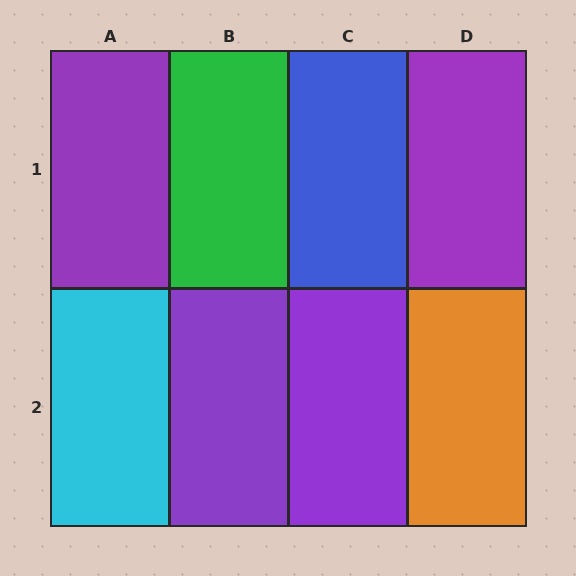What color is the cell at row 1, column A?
Purple.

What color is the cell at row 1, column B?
Green.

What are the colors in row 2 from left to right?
Cyan, purple, purple, orange.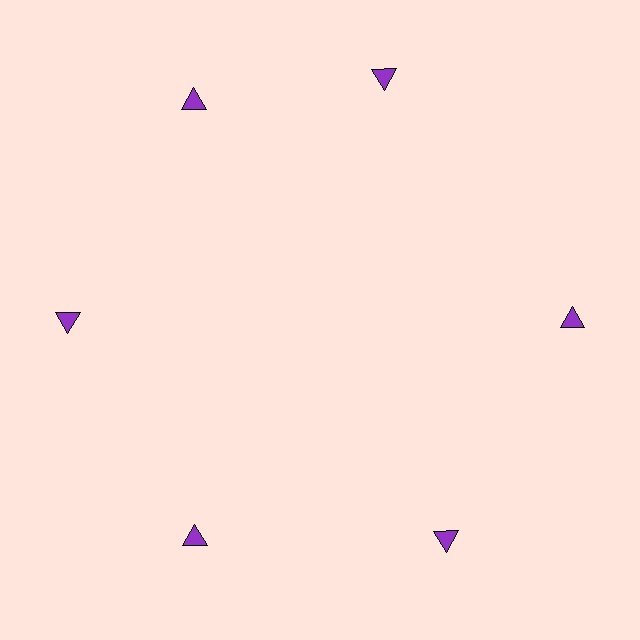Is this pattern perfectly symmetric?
No. The 6 purple triangles are arranged in a ring, but one element near the 1 o'clock position is rotated out of alignment along the ring, breaking the 6-fold rotational symmetry.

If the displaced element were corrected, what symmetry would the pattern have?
It would have 6-fold rotational symmetry — the pattern would map onto itself every 60 degrees.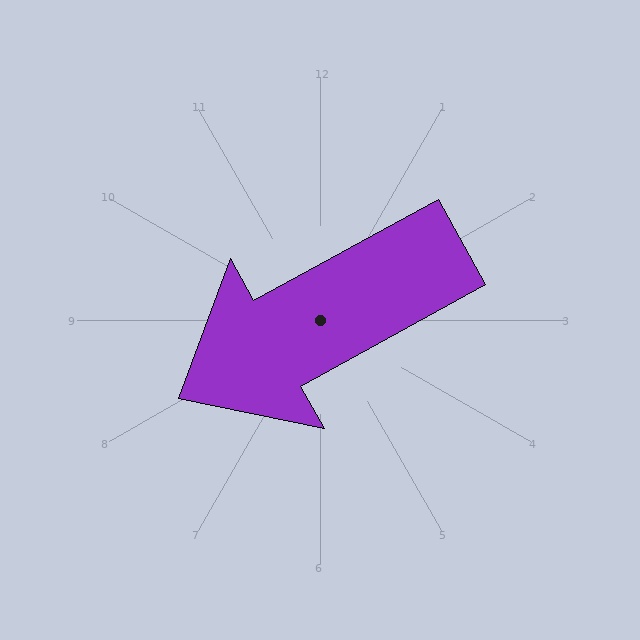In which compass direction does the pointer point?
Southwest.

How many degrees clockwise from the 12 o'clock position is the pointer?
Approximately 241 degrees.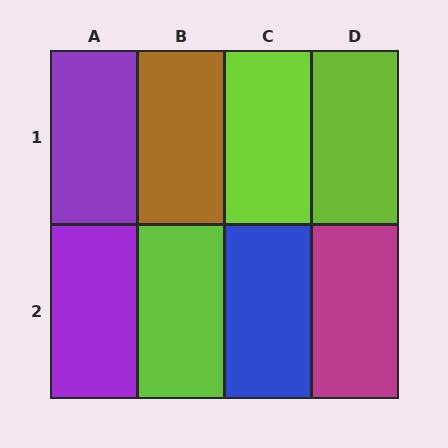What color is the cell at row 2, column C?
Blue.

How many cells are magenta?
1 cell is magenta.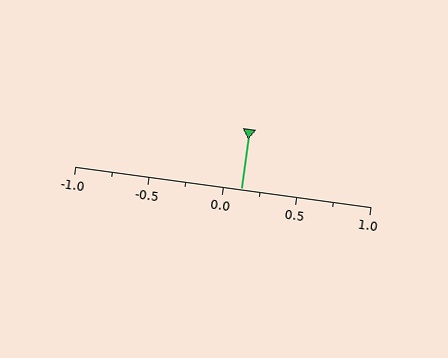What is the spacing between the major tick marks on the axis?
The major ticks are spaced 0.5 apart.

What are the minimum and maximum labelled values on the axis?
The axis runs from -1.0 to 1.0.